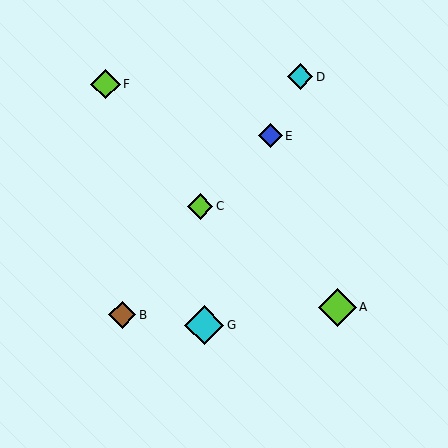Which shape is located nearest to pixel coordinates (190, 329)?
The cyan diamond (labeled G) at (204, 325) is nearest to that location.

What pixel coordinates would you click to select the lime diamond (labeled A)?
Click at (337, 308) to select the lime diamond A.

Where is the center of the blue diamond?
The center of the blue diamond is at (270, 136).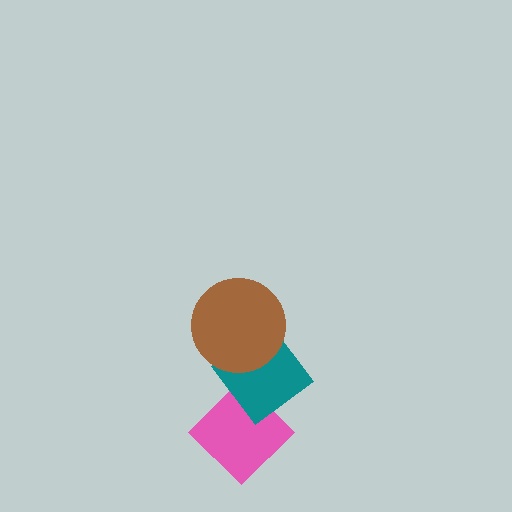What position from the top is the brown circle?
The brown circle is 1st from the top.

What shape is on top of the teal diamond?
The brown circle is on top of the teal diamond.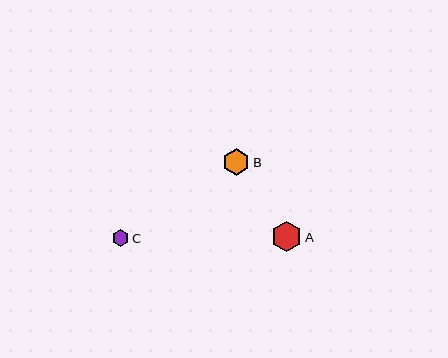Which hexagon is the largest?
Hexagon A is the largest with a size of approximately 31 pixels.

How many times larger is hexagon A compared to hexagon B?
Hexagon A is approximately 1.2 times the size of hexagon B.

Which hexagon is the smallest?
Hexagon C is the smallest with a size of approximately 16 pixels.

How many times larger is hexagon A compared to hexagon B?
Hexagon A is approximately 1.2 times the size of hexagon B.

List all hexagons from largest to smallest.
From largest to smallest: A, B, C.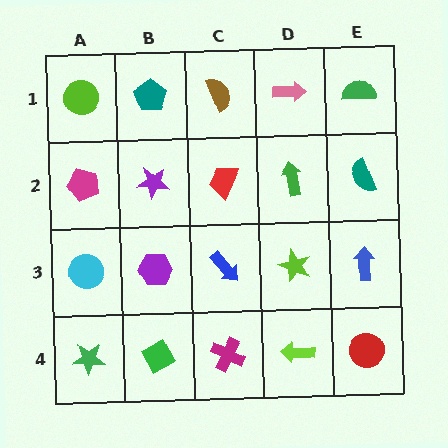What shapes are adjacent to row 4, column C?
A blue arrow (row 3, column C), a green diamond (row 4, column B), a lime arrow (row 4, column D).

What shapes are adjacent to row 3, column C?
A red trapezoid (row 2, column C), a magenta cross (row 4, column C), a purple hexagon (row 3, column B), a lime star (row 3, column D).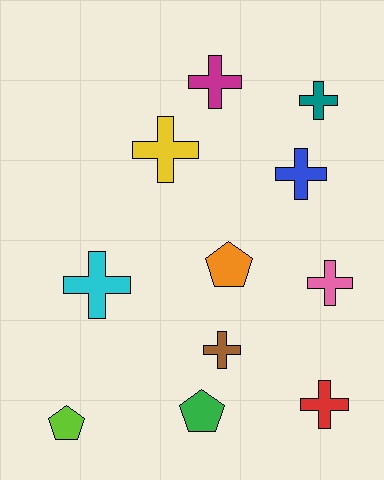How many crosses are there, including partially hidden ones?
There are 8 crosses.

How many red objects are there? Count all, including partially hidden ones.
There is 1 red object.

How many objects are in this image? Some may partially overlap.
There are 11 objects.